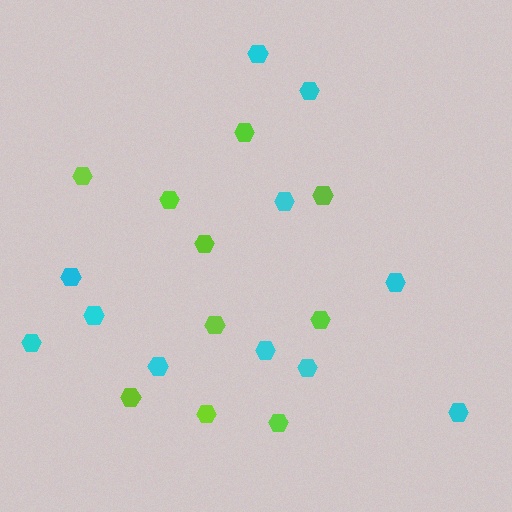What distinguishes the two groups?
There are 2 groups: one group of lime hexagons (10) and one group of cyan hexagons (11).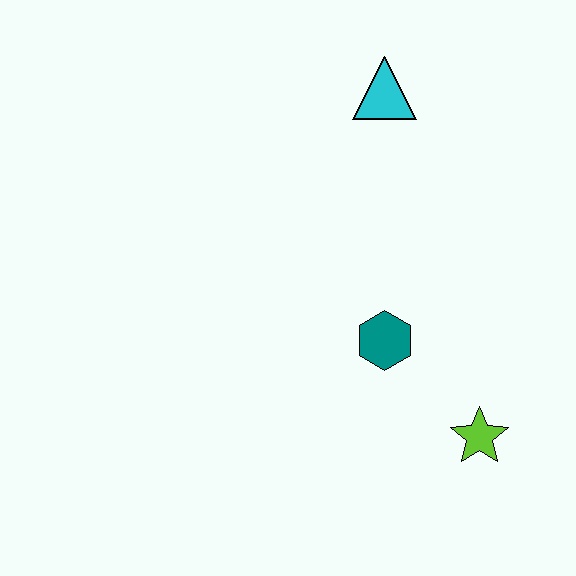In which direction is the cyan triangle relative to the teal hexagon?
The cyan triangle is above the teal hexagon.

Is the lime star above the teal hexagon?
No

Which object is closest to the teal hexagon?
The lime star is closest to the teal hexagon.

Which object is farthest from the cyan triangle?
The lime star is farthest from the cyan triangle.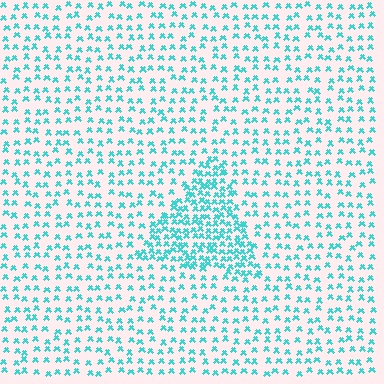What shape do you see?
I see a triangle.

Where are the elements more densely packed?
The elements are more densely packed inside the triangle boundary.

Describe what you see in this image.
The image contains small cyan elements arranged at two different densities. A triangle-shaped region is visible where the elements are more densely packed than the surrounding area.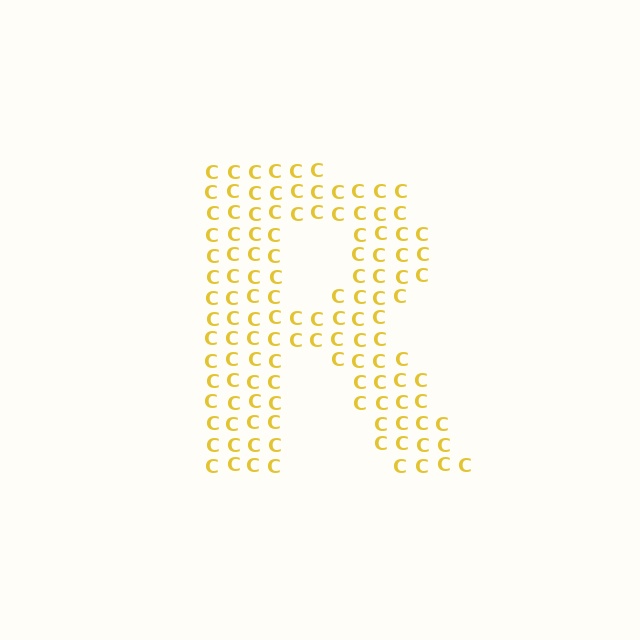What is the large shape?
The large shape is the letter R.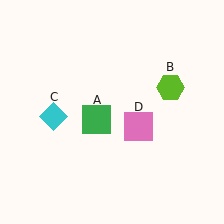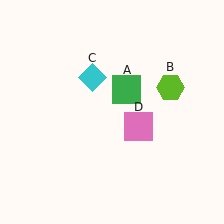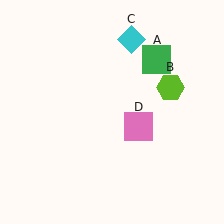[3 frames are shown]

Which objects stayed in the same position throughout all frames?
Lime hexagon (object B) and pink square (object D) remained stationary.